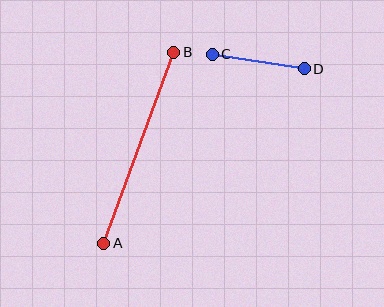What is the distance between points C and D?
The distance is approximately 93 pixels.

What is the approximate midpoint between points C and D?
The midpoint is at approximately (258, 61) pixels.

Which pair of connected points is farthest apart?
Points A and B are farthest apart.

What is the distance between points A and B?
The distance is approximately 203 pixels.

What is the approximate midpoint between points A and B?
The midpoint is at approximately (139, 148) pixels.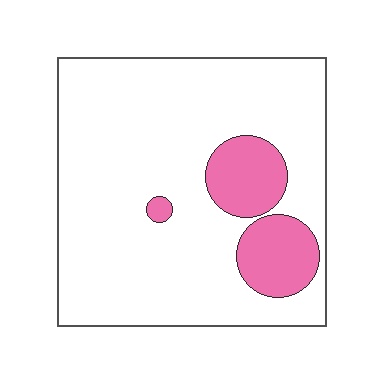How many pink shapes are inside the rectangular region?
3.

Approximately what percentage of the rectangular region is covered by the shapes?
Approximately 15%.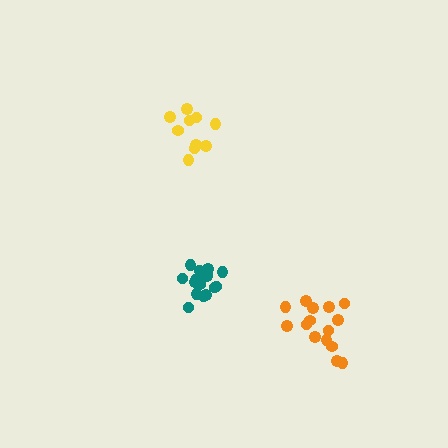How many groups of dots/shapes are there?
There are 3 groups.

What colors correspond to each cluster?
The clusters are colored: teal, orange, yellow.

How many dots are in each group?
Group 1: 16 dots, Group 2: 15 dots, Group 3: 10 dots (41 total).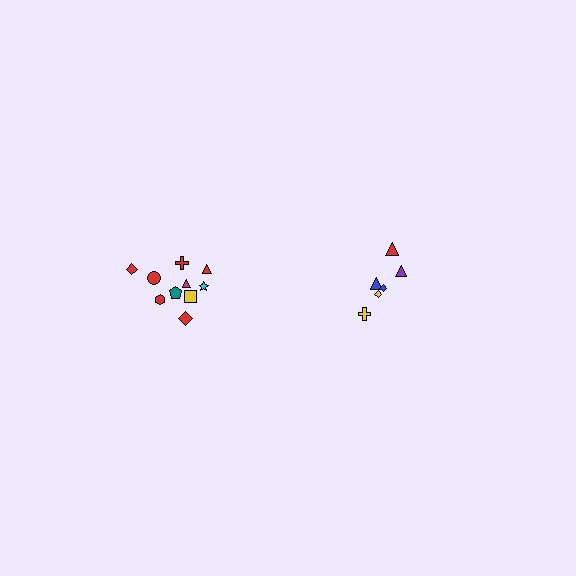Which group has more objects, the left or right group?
The left group.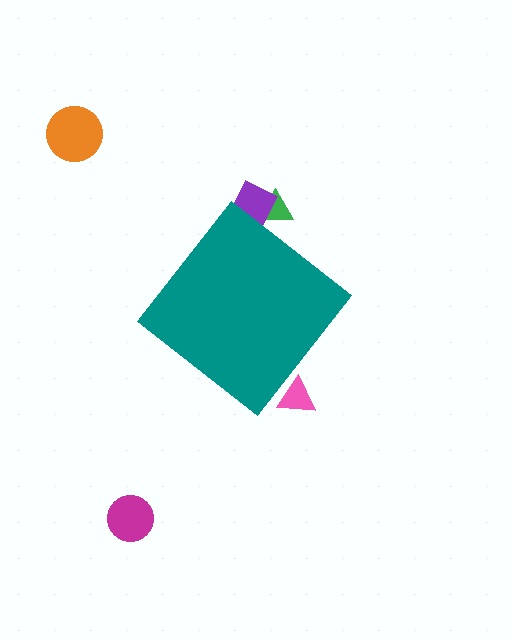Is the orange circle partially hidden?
No, the orange circle is fully visible.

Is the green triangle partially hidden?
Yes, the green triangle is partially hidden behind the teal diamond.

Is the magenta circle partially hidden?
No, the magenta circle is fully visible.